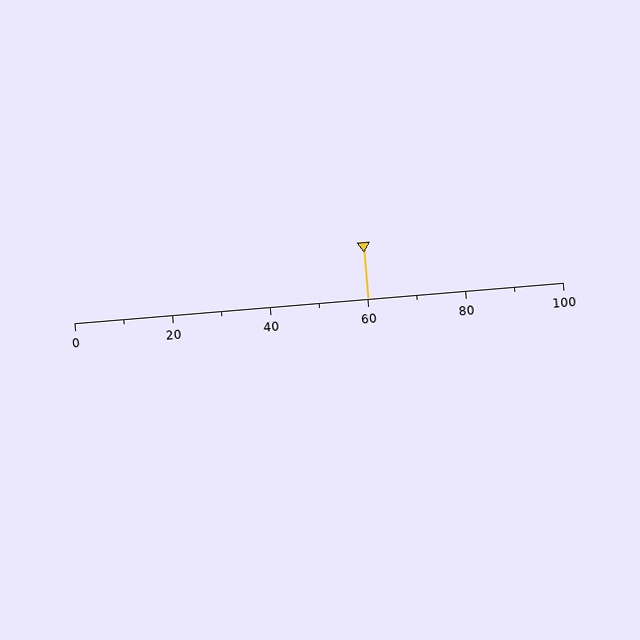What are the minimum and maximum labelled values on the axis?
The axis runs from 0 to 100.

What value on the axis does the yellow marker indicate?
The marker indicates approximately 60.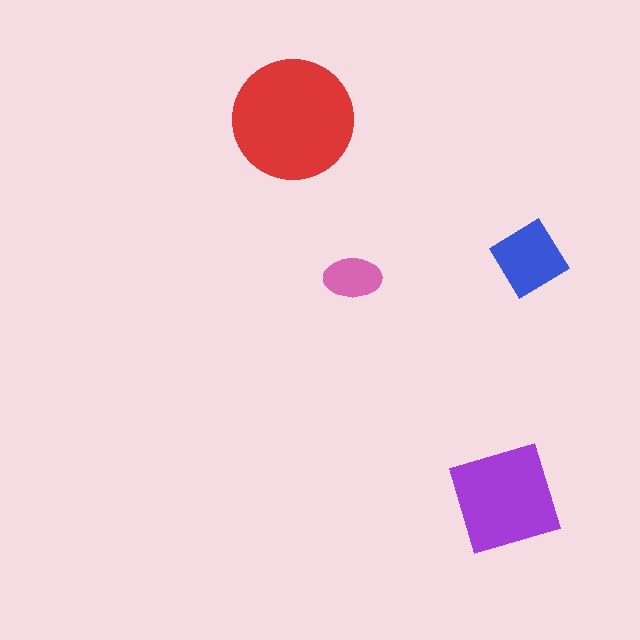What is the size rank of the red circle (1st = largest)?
1st.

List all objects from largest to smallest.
The red circle, the purple square, the blue diamond, the pink ellipse.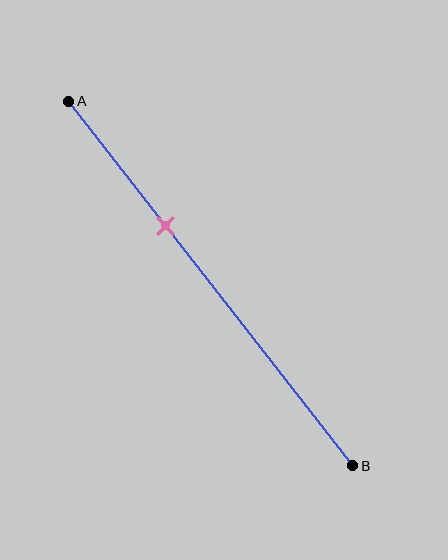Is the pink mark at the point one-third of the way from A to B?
Yes, the mark is approximately at the one-third point.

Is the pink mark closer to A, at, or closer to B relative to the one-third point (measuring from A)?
The pink mark is approximately at the one-third point of segment AB.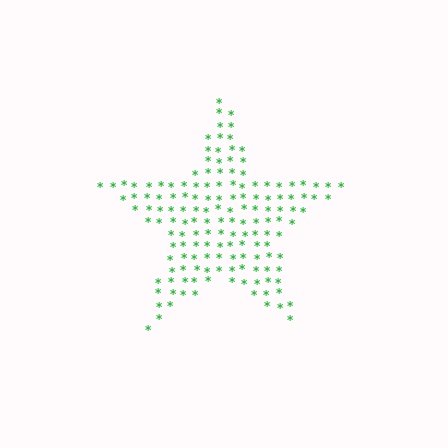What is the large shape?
The large shape is a star.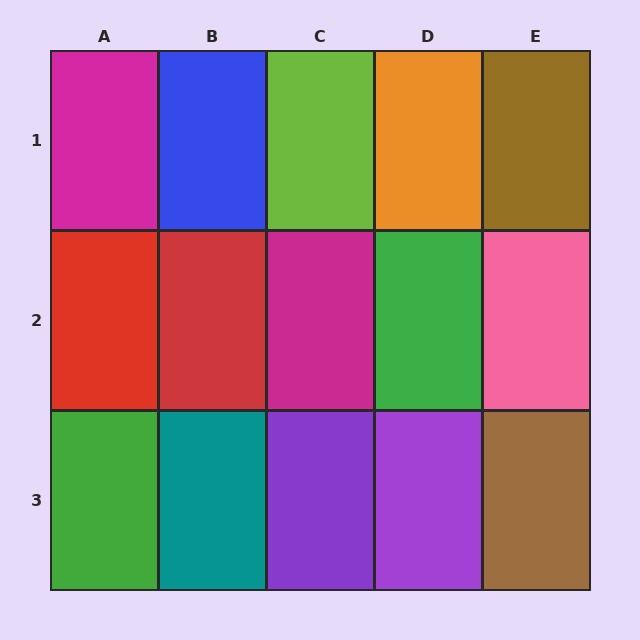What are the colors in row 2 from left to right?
Red, red, magenta, green, pink.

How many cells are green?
2 cells are green.